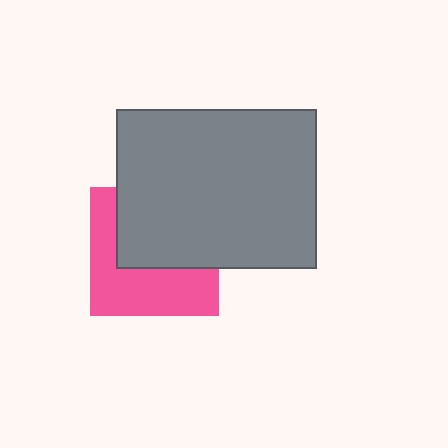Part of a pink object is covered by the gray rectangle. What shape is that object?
It is a square.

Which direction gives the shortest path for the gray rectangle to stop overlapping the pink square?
Moving up gives the shortest separation.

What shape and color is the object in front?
The object in front is a gray rectangle.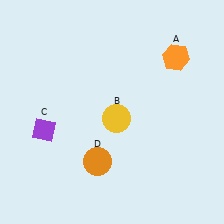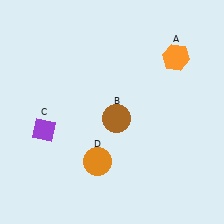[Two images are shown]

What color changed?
The circle (B) changed from yellow in Image 1 to brown in Image 2.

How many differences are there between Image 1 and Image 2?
There is 1 difference between the two images.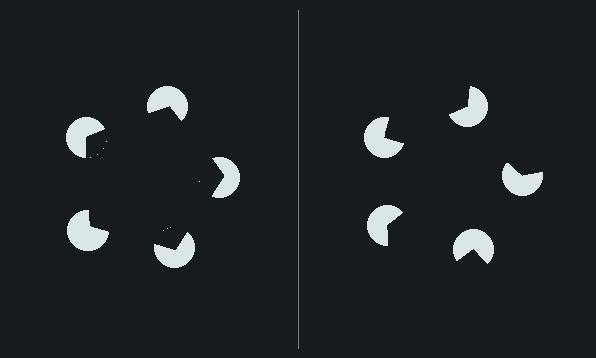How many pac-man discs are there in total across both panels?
10 — 5 on each side.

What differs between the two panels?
The pac-man discs are positioned identically on both sides; only the wedge orientations differ. On the left they align to a pentagon; on the right they are misaligned.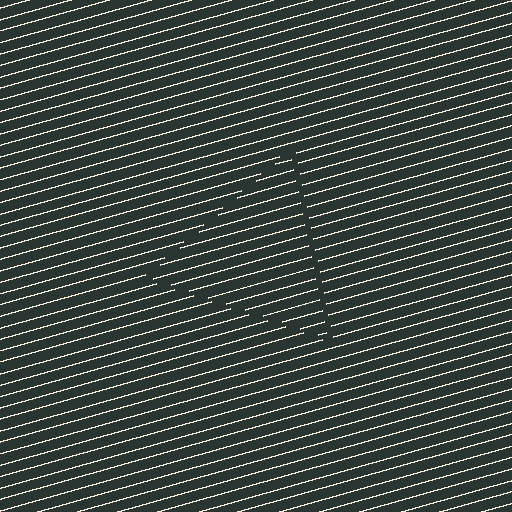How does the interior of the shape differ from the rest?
The interior of the shape contains the same grating, shifted by half a period — the contour is defined by the phase discontinuity where line-ends from the inner and outer gratings abut.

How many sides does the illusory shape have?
3 sides — the line-ends trace a triangle.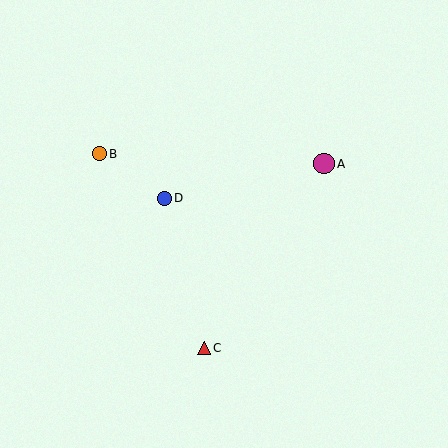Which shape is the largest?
The magenta circle (labeled A) is the largest.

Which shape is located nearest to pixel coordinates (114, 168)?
The orange circle (labeled B) at (99, 154) is nearest to that location.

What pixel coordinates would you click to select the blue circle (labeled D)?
Click at (164, 198) to select the blue circle D.